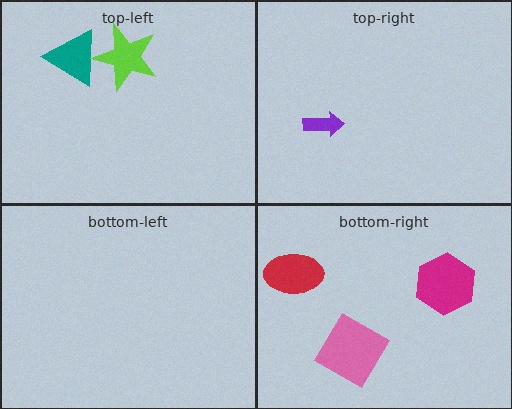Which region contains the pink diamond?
The bottom-right region.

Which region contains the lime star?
The top-left region.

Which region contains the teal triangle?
The top-left region.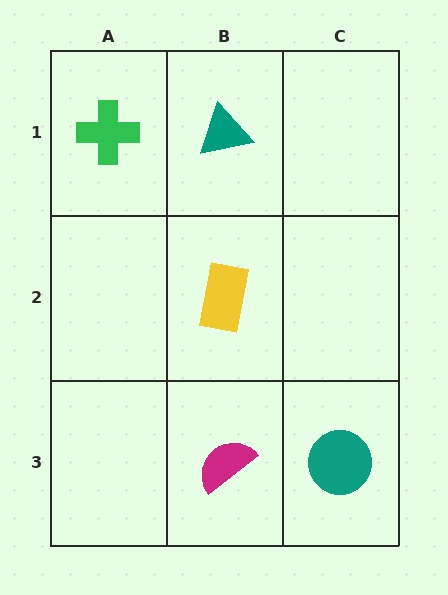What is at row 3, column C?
A teal circle.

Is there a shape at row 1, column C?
No, that cell is empty.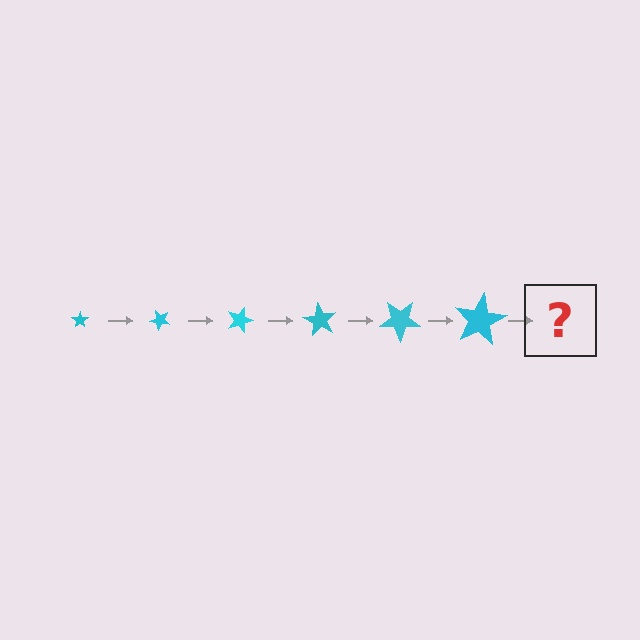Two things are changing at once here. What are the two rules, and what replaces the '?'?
The two rules are that the star grows larger each step and it rotates 45 degrees each step. The '?' should be a star, larger than the previous one and rotated 270 degrees from the start.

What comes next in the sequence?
The next element should be a star, larger than the previous one and rotated 270 degrees from the start.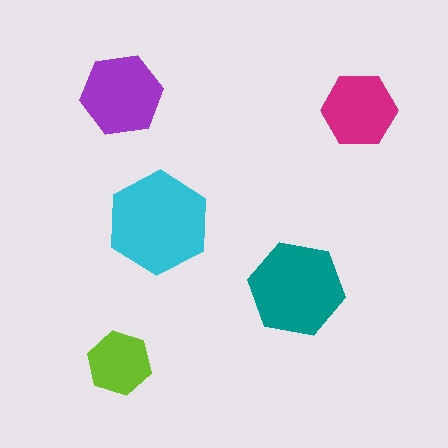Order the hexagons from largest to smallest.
the cyan one, the teal one, the purple one, the magenta one, the lime one.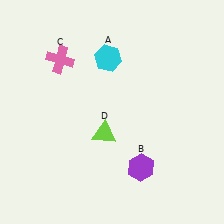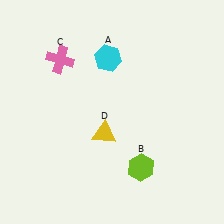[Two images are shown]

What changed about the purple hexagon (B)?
In Image 1, B is purple. In Image 2, it changed to lime.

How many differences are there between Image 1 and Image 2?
There are 2 differences between the two images.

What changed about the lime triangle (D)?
In Image 1, D is lime. In Image 2, it changed to yellow.